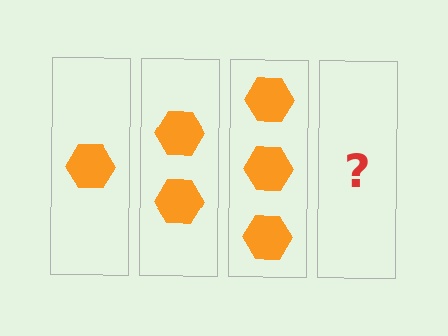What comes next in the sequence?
The next element should be 4 hexagons.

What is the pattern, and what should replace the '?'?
The pattern is that each step adds one more hexagon. The '?' should be 4 hexagons.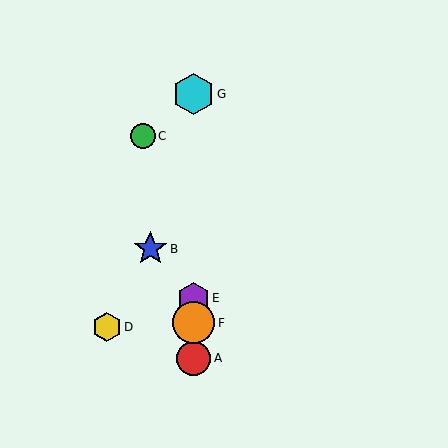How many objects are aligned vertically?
4 objects (A, E, F, G) are aligned vertically.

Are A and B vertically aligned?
No, A is at x≈193 and B is at x≈150.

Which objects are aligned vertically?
Objects A, E, F, G are aligned vertically.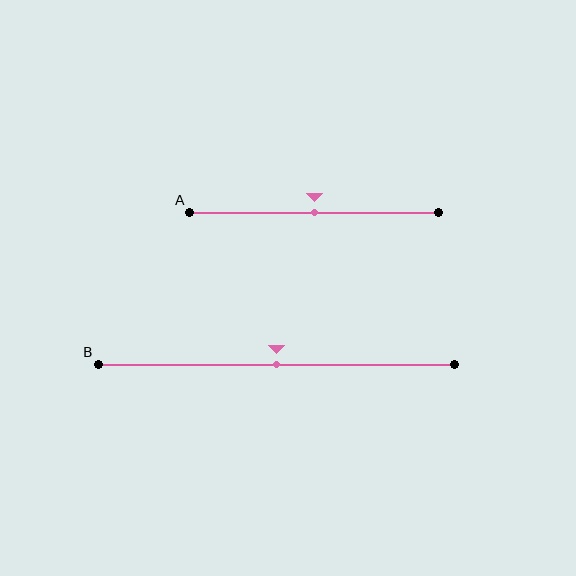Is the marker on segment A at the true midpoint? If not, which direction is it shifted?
Yes, the marker on segment A is at the true midpoint.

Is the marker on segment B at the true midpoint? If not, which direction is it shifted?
Yes, the marker on segment B is at the true midpoint.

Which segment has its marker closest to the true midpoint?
Segment A has its marker closest to the true midpoint.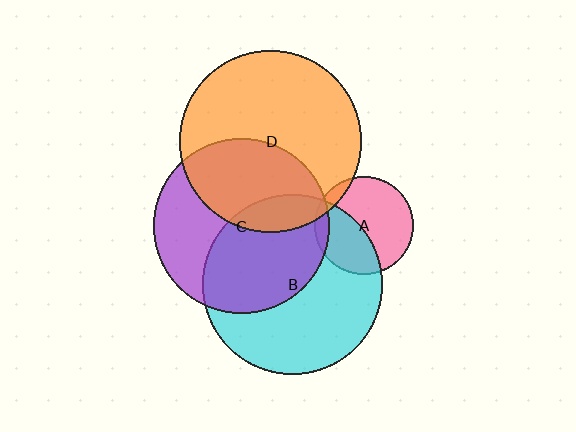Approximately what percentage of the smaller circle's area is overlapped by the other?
Approximately 40%.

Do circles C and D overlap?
Yes.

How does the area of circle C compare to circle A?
Approximately 3.2 times.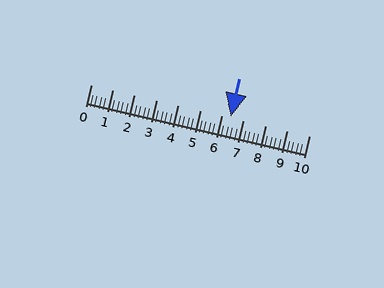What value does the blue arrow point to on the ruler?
The blue arrow points to approximately 6.4.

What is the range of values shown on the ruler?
The ruler shows values from 0 to 10.